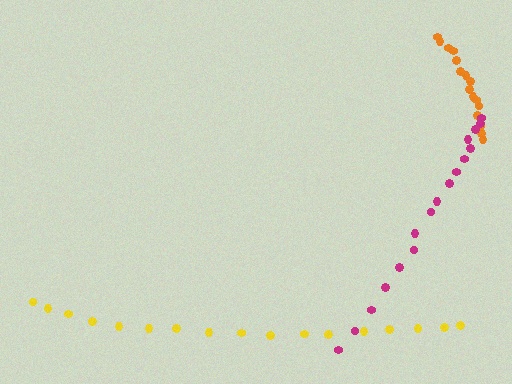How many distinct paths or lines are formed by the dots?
There are 3 distinct paths.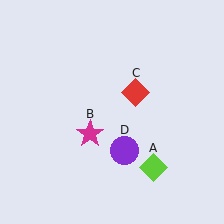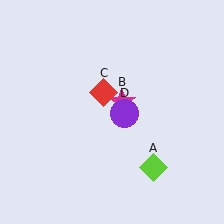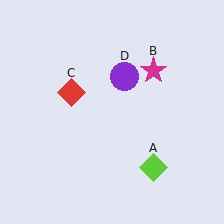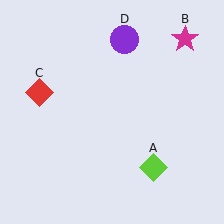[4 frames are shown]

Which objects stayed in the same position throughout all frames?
Lime diamond (object A) remained stationary.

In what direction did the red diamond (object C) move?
The red diamond (object C) moved left.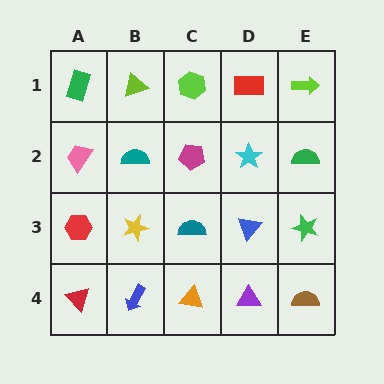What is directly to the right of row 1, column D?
A lime arrow.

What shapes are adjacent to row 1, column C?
A magenta pentagon (row 2, column C), a lime triangle (row 1, column B), a red rectangle (row 1, column D).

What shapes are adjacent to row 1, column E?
A green semicircle (row 2, column E), a red rectangle (row 1, column D).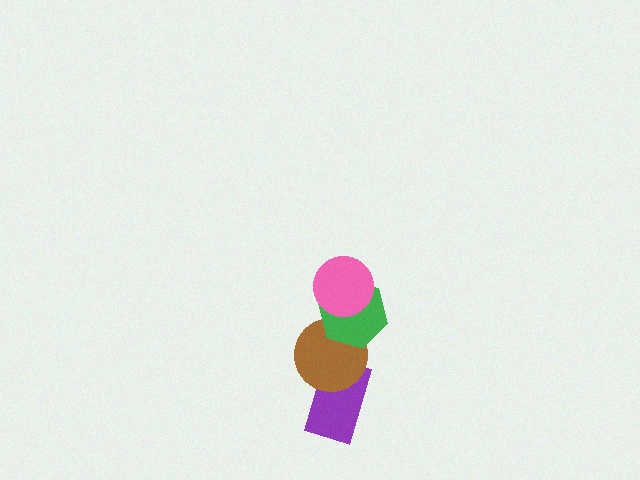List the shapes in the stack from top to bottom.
From top to bottom: the pink circle, the green hexagon, the brown circle, the purple rectangle.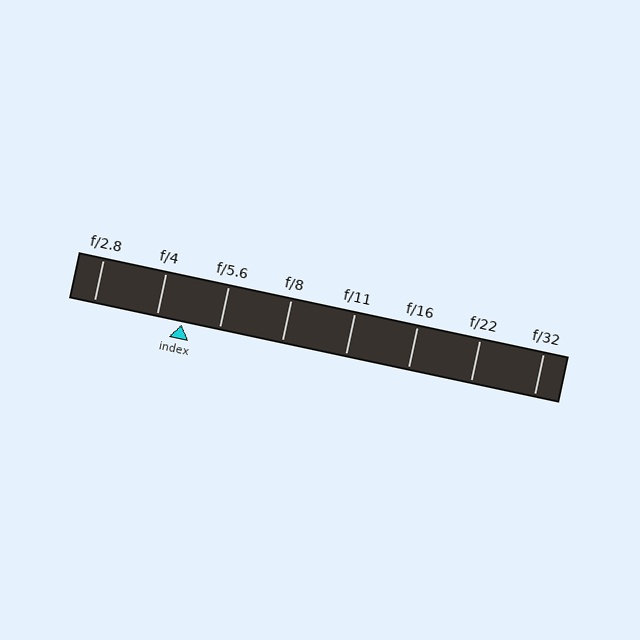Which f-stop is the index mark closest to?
The index mark is closest to f/4.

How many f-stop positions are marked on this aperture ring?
There are 8 f-stop positions marked.